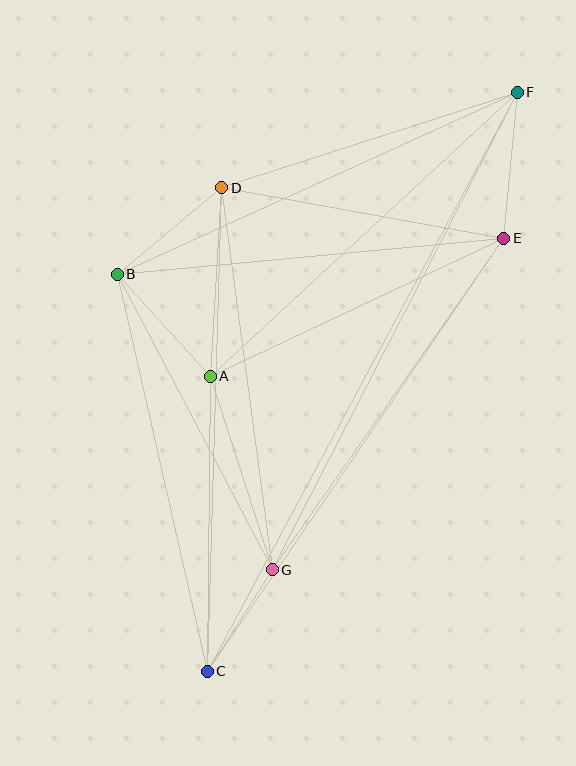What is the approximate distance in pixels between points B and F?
The distance between B and F is approximately 439 pixels.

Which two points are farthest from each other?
Points C and F are farthest from each other.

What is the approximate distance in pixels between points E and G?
The distance between E and G is approximately 405 pixels.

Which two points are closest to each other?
Points C and G are closest to each other.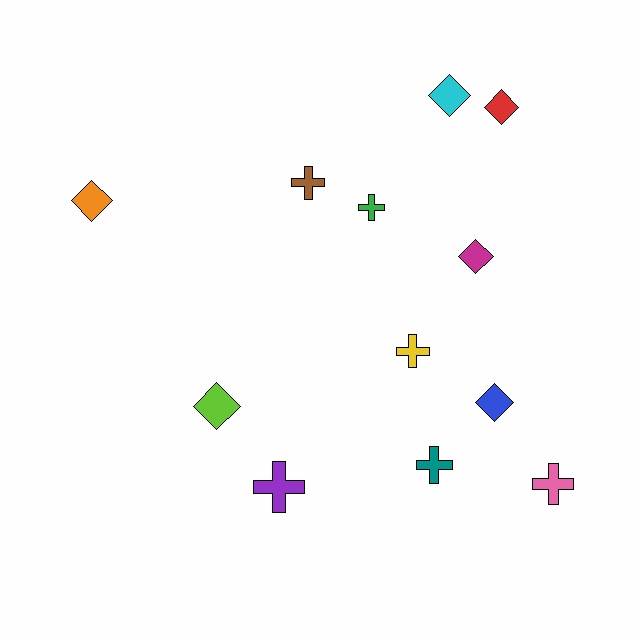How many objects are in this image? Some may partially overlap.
There are 12 objects.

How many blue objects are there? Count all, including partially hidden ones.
There is 1 blue object.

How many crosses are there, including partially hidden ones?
There are 6 crosses.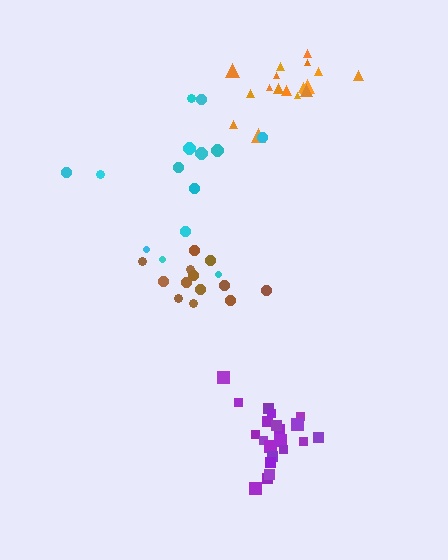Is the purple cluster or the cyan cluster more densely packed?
Purple.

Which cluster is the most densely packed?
Purple.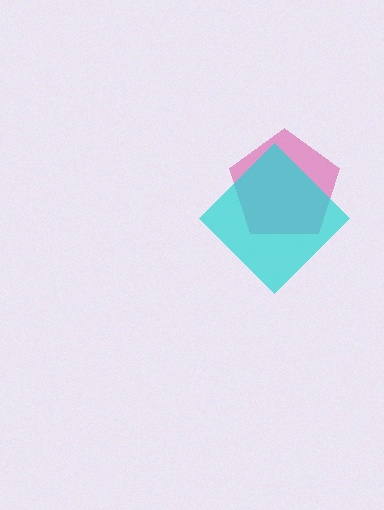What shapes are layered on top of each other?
The layered shapes are: a magenta pentagon, a cyan diamond.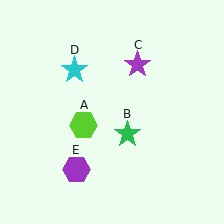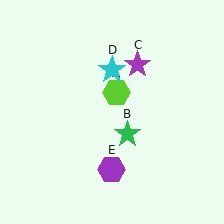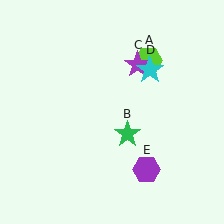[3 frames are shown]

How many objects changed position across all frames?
3 objects changed position: lime hexagon (object A), cyan star (object D), purple hexagon (object E).